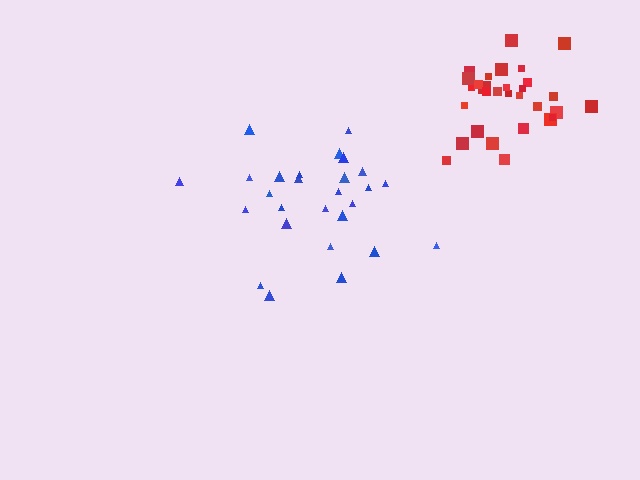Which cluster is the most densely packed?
Red.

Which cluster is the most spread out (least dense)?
Blue.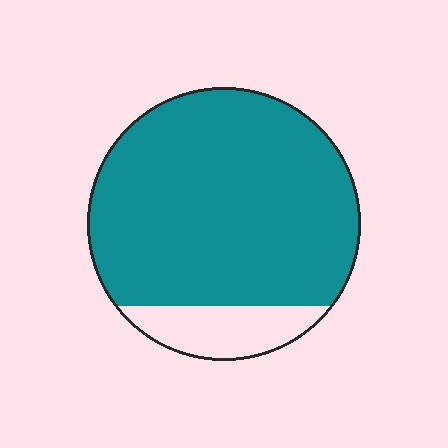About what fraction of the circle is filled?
About seven eighths (7/8).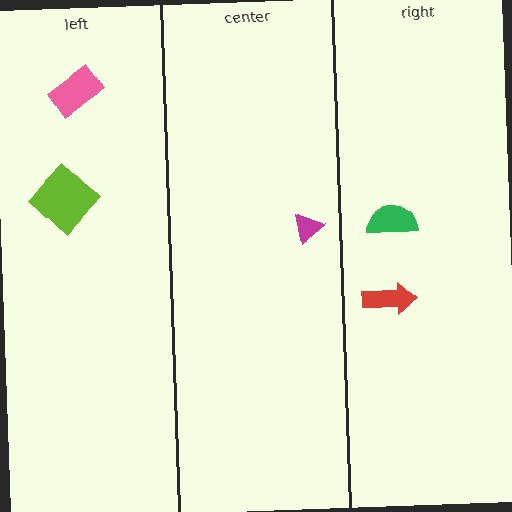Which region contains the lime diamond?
The left region.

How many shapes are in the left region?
2.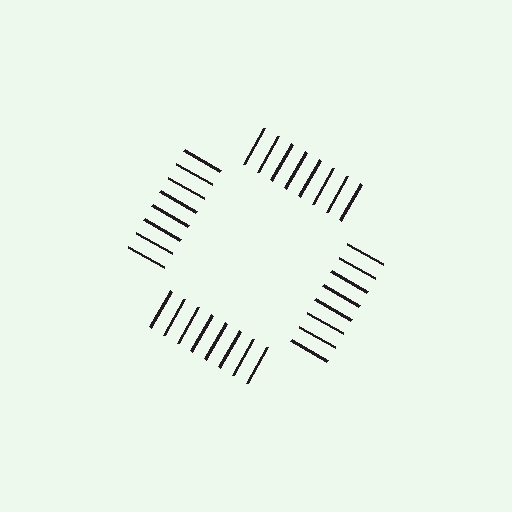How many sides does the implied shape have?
4 sides — the line-ends trace a square.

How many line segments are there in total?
32 — 8 along each of the 4 edges.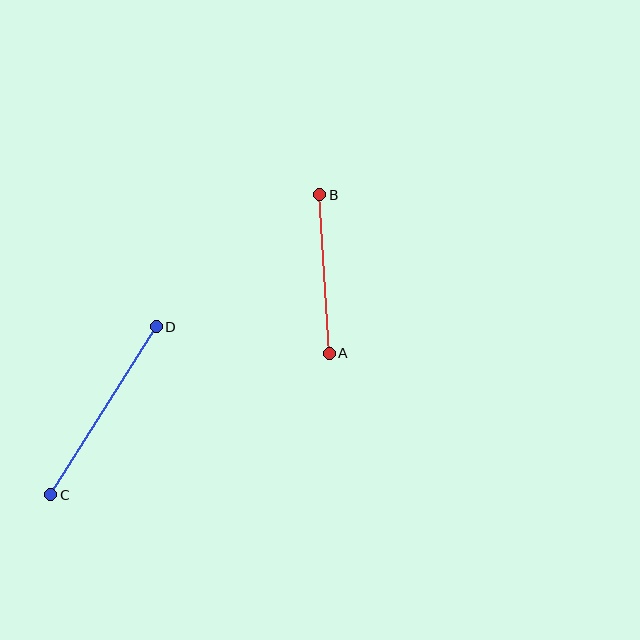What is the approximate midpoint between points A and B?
The midpoint is at approximately (324, 274) pixels.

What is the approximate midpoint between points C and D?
The midpoint is at approximately (104, 411) pixels.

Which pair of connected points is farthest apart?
Points C and D are farthest apart.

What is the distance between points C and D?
The distance is approximately 198 pixels.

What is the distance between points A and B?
The distance is approximately 159 pixels.